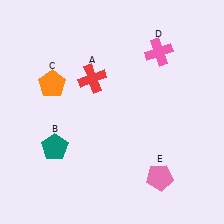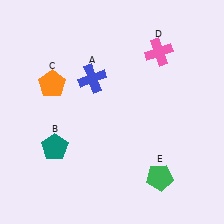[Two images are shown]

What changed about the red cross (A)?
In Image 1, A is red. In Image 2, it changed to blue.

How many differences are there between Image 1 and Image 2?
There are 2 differences between the two images.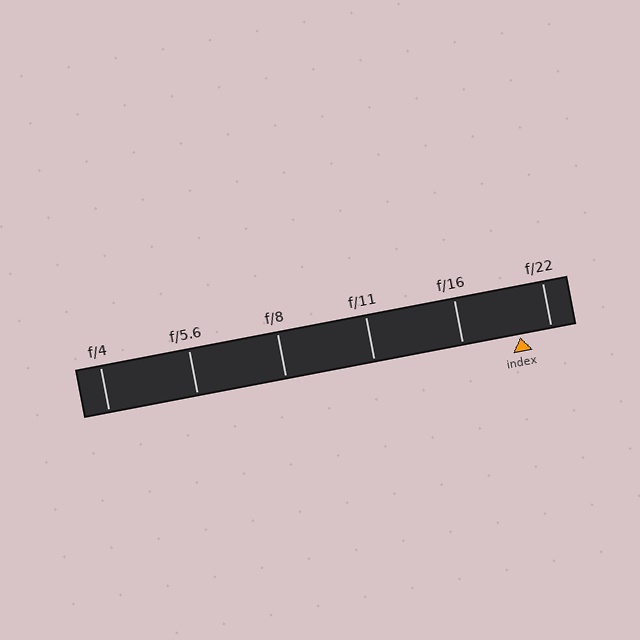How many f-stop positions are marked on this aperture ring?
There are 6 f-stop positions marked.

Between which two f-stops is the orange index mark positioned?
The index mark is between f/16 and f/22.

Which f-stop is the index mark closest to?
The index mark is closest to f/22.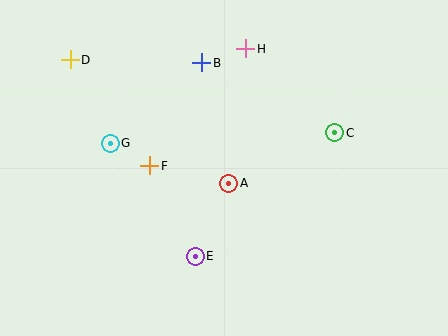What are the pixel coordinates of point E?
Point E is at (195, 256).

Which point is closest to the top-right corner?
Point C is closest to the top-right corner.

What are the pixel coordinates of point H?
Point H is at (246, 49).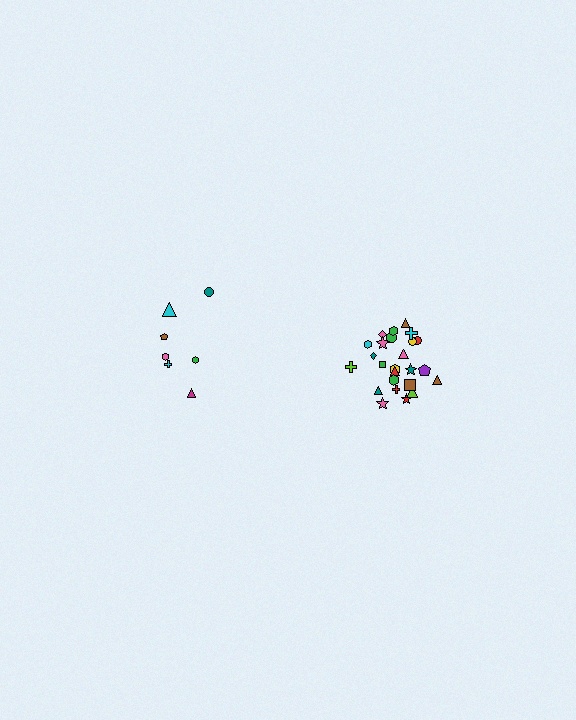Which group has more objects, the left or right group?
The right group.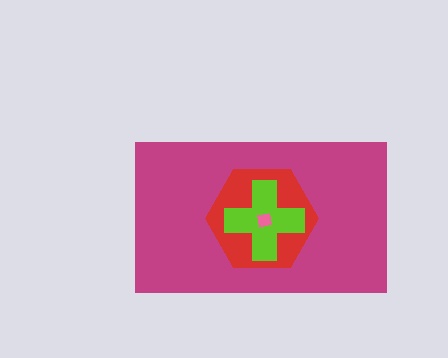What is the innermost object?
The pink square.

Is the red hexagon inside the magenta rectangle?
Yes.